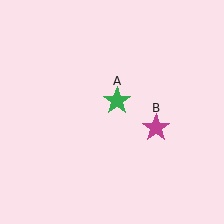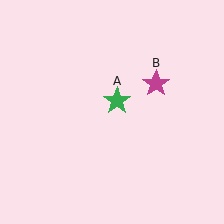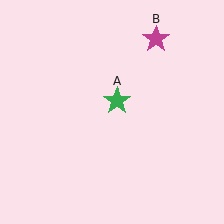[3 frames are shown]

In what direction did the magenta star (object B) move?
The magenta star (object B) moved up.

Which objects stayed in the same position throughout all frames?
Green star (object A) remained stationary.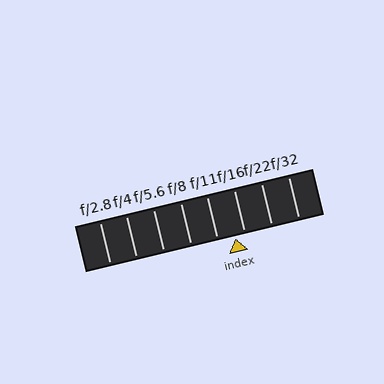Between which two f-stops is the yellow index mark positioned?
The index mark is between f/11 and f/16.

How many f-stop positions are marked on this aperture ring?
There are 8 f-stop positions marked.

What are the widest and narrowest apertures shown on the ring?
The widest aperture shown is f/2.8 and the narrowest is f/32.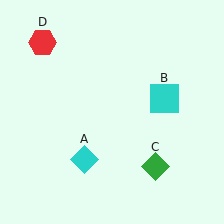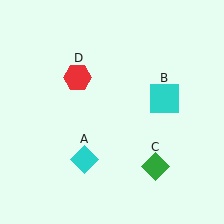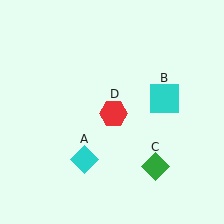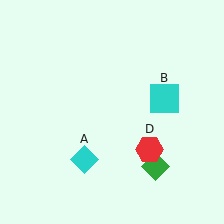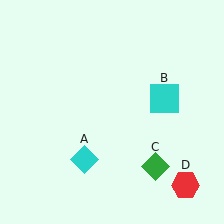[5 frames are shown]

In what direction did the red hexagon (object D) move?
The red hexagon (object D) moved down and to the right.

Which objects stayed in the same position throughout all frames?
Cyan diamond (object A) and cyan square (object B) and green diamond (object C) remained stationary.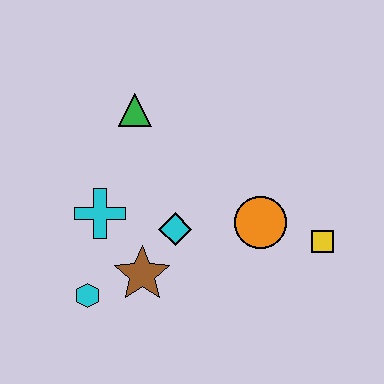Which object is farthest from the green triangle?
The yellow square is farthest from the green triangle.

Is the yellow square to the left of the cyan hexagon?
No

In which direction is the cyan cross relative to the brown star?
The cyan cross is above the brown star.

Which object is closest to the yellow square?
The orange circle is closest to the yellow square.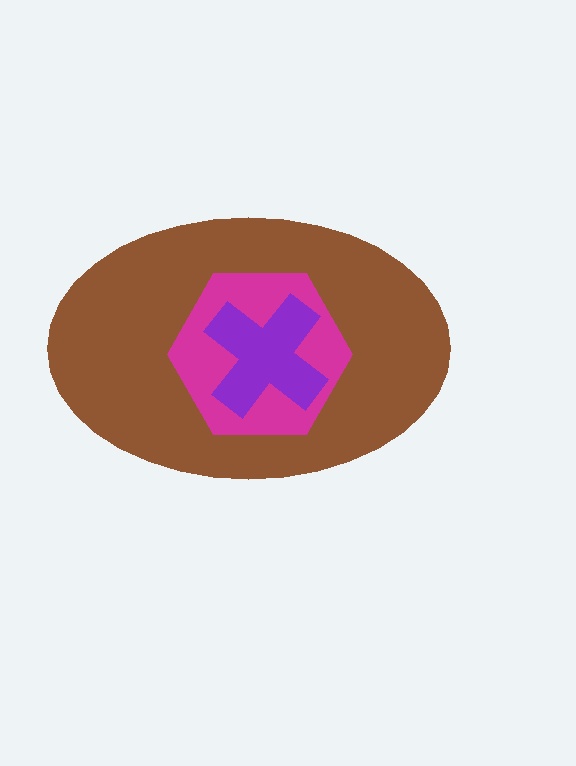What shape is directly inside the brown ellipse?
The magenta hexagon.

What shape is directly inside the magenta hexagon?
The purple cross.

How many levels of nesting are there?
3.